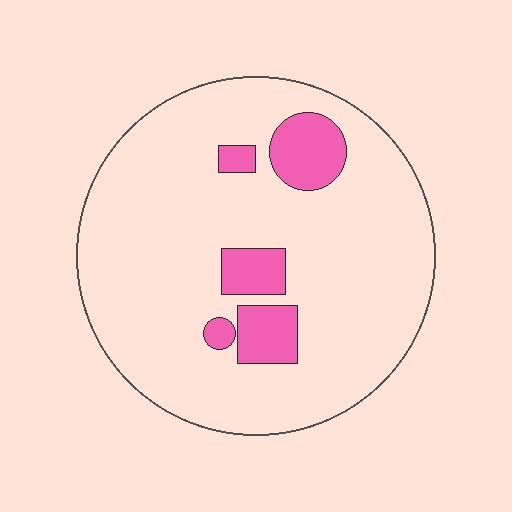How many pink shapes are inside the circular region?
5.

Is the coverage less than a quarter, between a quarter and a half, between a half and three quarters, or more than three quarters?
Less than a quarter.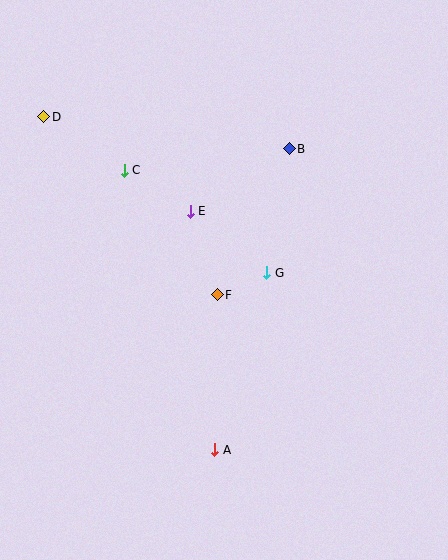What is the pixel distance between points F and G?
The distance between F and G is 54 pixels.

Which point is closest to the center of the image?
Point F at (217, 295) is closest to the center.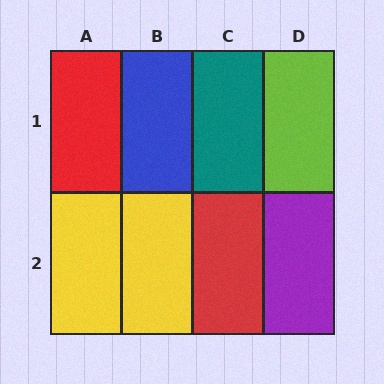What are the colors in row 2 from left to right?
Yellow, yellow, red, purple.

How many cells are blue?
1 cell is blue.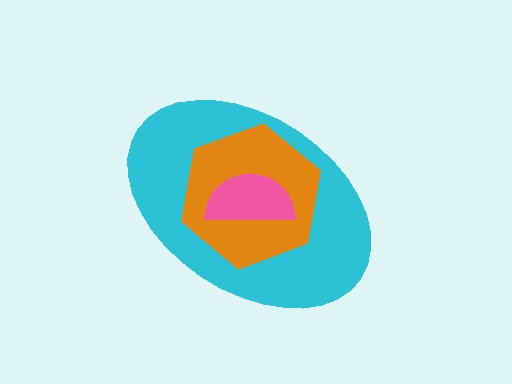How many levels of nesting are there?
3.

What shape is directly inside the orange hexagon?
The pink semicircle.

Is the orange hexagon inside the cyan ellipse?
Yes.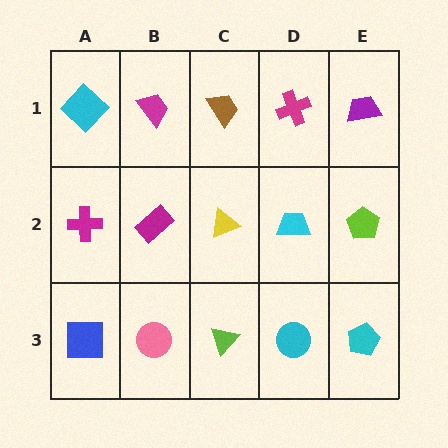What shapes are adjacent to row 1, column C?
A yellow triangle (row 2, column C), a magenta trapezoid (row 1, column B), a magenta cross (row 1, column D).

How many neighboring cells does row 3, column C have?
3.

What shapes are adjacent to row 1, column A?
A magenta cross (row 2, column A), a magenta trapezoid (row 1, column B).